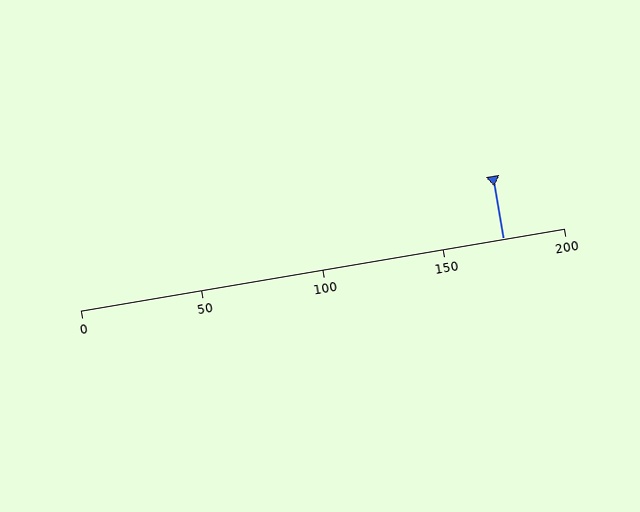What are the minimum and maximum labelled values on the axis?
The axis runs from 0 to 200.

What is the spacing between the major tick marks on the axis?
The major ticks are spaced 50 apart.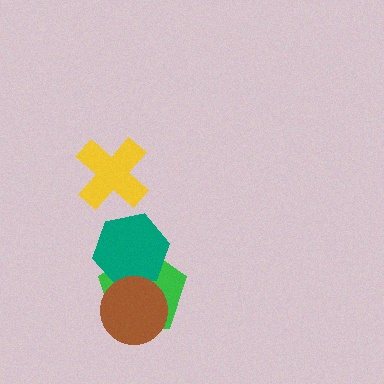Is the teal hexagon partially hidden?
Yes, it is partially covered by another shape.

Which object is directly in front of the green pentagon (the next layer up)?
The teal hexagon is directly in front of the green pentagon.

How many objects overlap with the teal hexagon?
2 objects overlap with the teal hexagon.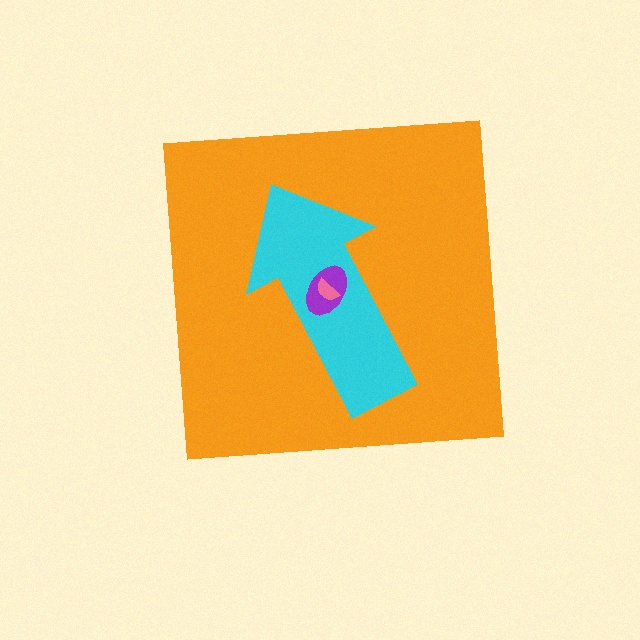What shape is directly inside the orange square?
The cyan arrow.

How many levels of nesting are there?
4.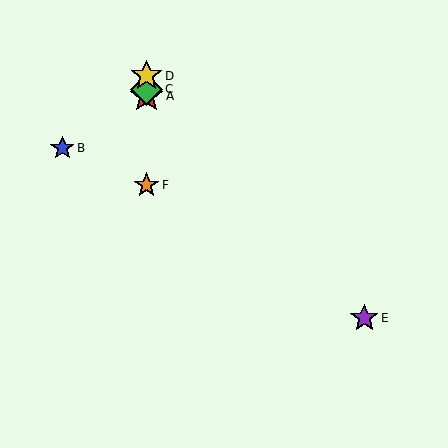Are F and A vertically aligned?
Yes, both are at x≈146.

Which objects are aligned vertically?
Objects A, C, D, F are aligned vertically.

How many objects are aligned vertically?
4 objects (A, C, D, F) are aligned vertically.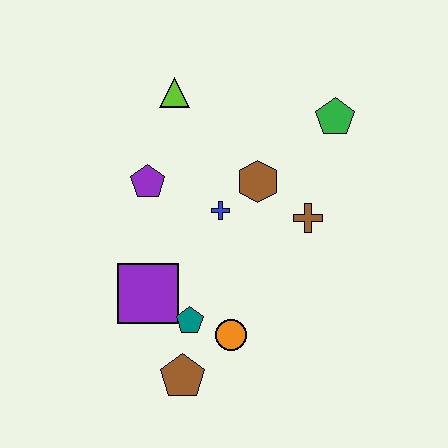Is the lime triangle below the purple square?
No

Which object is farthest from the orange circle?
The lime triangle is farthest from the orange circle.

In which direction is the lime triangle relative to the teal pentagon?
The lime triangle is above the teal pentagon.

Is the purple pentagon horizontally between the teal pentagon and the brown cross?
No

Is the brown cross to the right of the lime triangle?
Yes